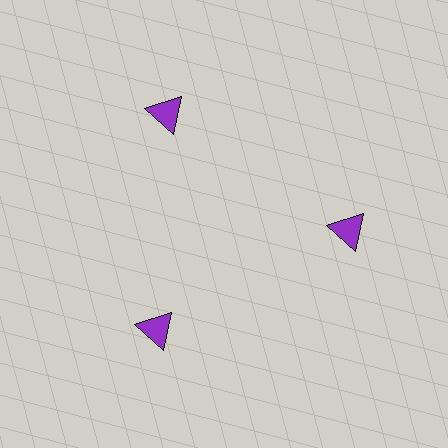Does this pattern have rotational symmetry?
Yes, this pattern has 3-fold rotational symmetry. It looks the same after rotating 120 degrees around the center.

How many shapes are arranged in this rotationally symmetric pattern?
There are 3 shapes, arranged in 3 groups of 1.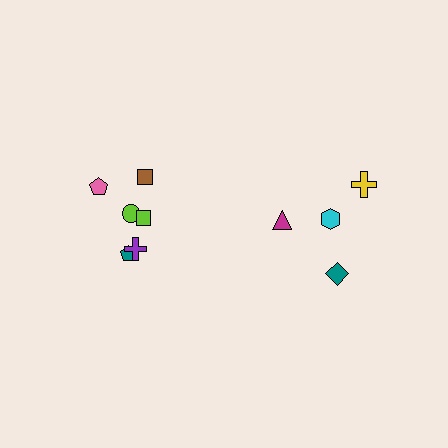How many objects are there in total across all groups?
There are 10 objects.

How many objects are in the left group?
There are 6 objects.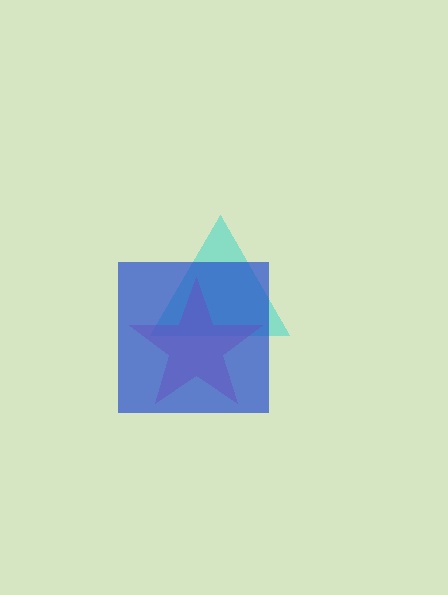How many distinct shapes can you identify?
There are 3 distinct shapes: a cyan triangle, a pink star, a blue square.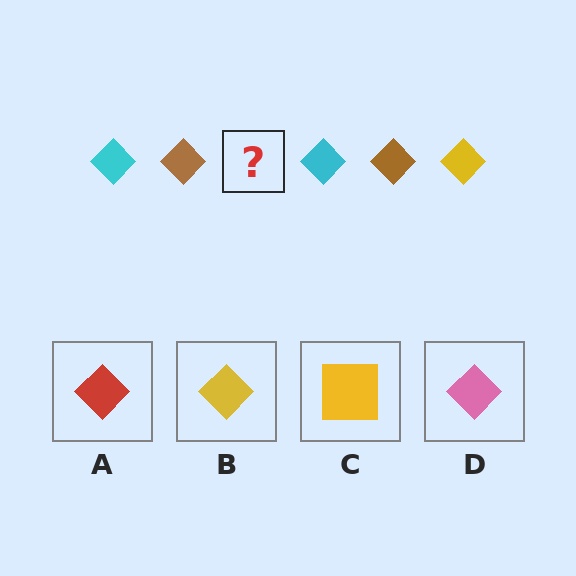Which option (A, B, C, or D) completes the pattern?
B.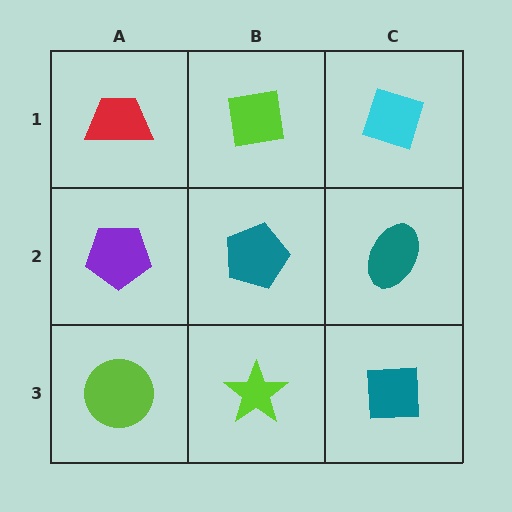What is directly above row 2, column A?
A red trapezoid.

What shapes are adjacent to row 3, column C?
A teal ellipse (row 2, column C), a lime star (row 3, column B).